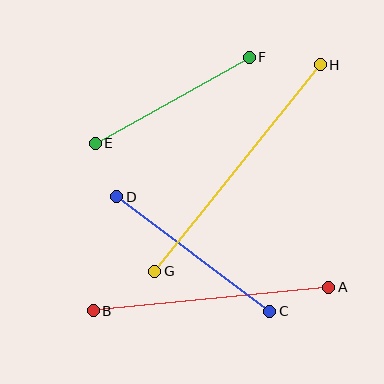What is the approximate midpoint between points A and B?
The midpoint is at approximately (211, 299) pixels.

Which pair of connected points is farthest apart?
Points G and H are farthest apart.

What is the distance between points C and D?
The distance is approximately 191 pixels.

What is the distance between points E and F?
The distance is approximately 177 pixels.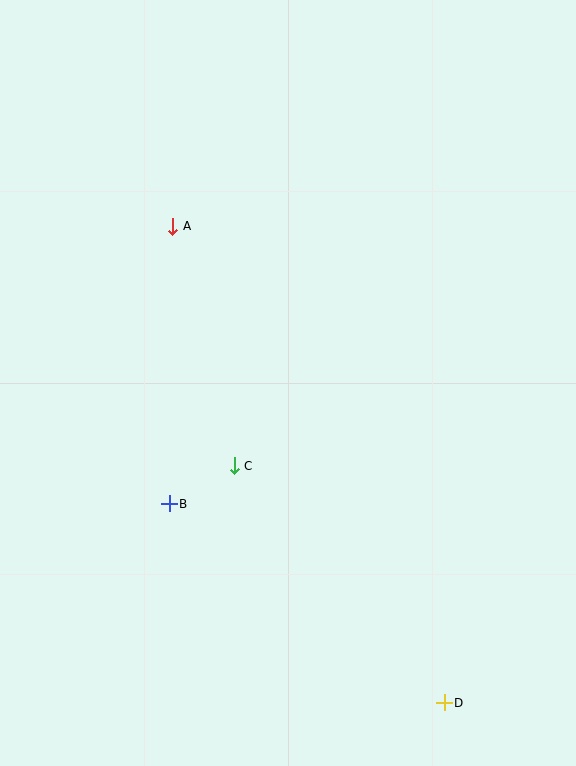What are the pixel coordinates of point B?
Point B is at (169, 504).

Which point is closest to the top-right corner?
Point A is closest to the top-right corner.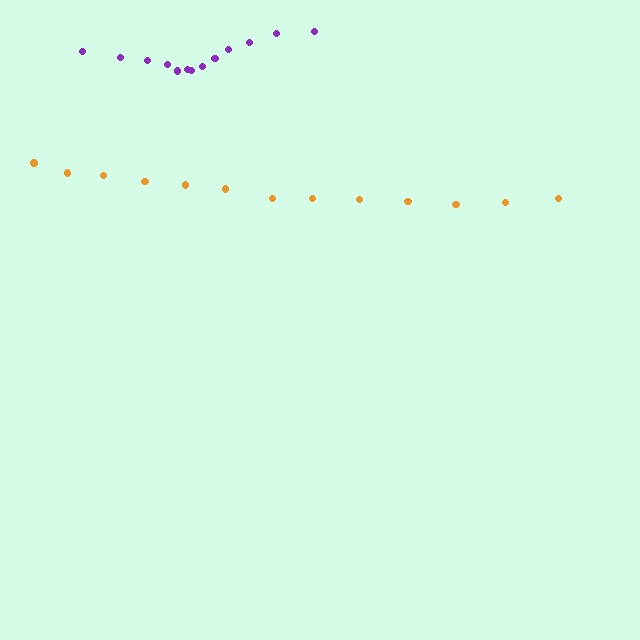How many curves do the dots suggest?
There are 2 distinct paths.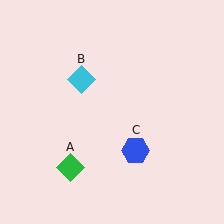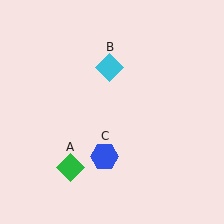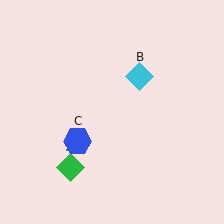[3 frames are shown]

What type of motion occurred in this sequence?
The cyan diamond (object B), blue hexagon (object C) rotated clockwise around the center of the scene.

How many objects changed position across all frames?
2 objects changed position: cyan diamond (object B), blue hexagon (object C).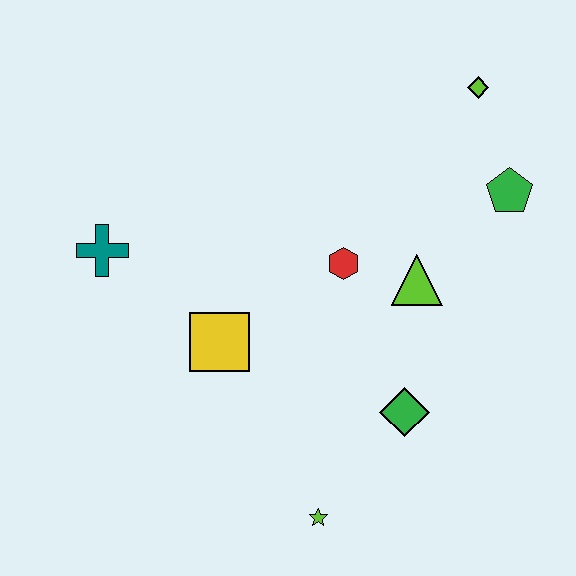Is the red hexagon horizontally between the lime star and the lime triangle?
Yes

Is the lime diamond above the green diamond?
Yes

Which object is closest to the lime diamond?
The green pentagon is closest to the lime diamond.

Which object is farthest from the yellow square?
The lime diamond is farthest from the yellow square.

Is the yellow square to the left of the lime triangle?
Yes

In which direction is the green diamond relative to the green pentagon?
The green diamond is below the green pentagon.